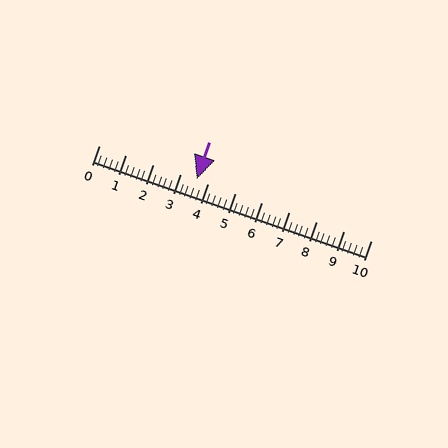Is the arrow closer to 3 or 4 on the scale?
The arrow is closer to 4.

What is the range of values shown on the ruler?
The ruler shows values from 0 to 10.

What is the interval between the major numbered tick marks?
The major tick marks are spaced 1 units apart.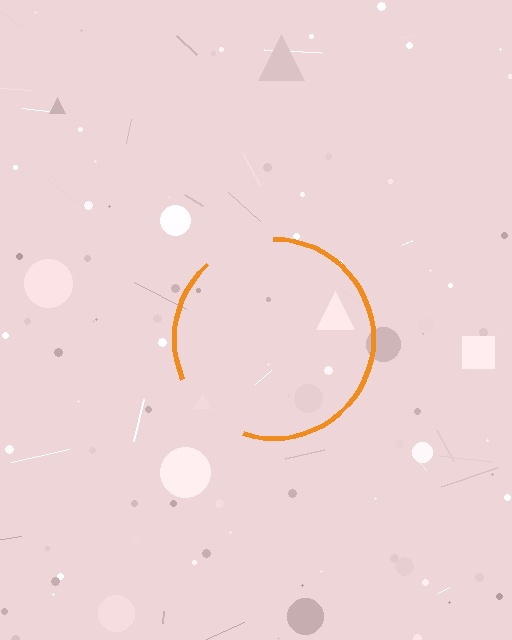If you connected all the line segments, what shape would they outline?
They would outline a circle.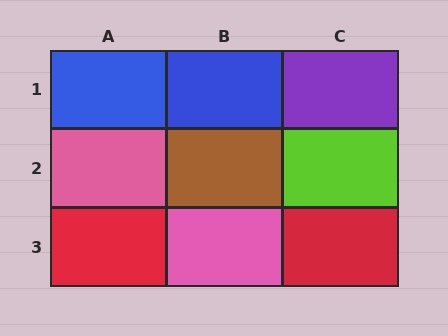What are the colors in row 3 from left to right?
Red, pink, red.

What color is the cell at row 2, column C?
Lime.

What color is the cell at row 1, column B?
Blue.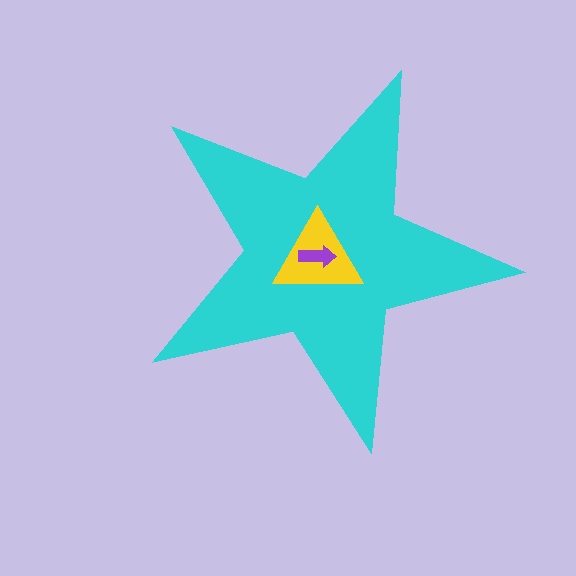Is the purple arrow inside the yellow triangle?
Yes.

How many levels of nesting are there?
3.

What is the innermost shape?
The purple arrow.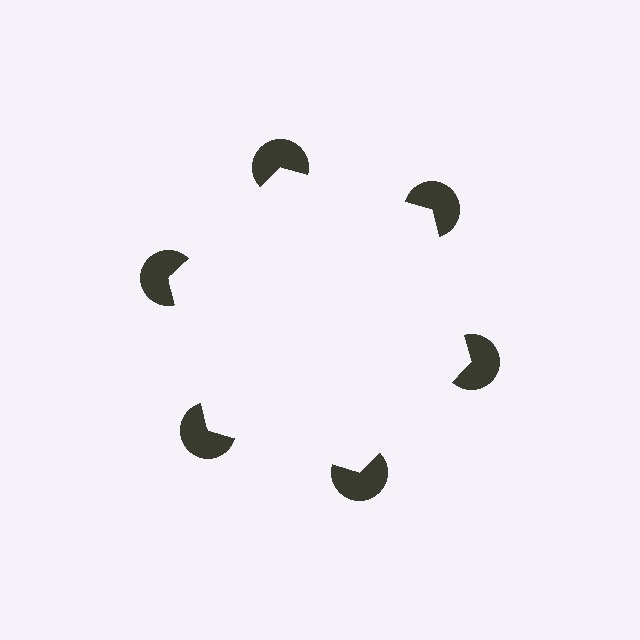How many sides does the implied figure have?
6 sides.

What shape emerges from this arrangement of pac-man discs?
An illusory hexagon — its edges are inferred from the aligned wedge cuts in the pac-man discs, not physically drawn.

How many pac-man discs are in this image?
There are 6 — one at each vertex of the illusory hexagon.